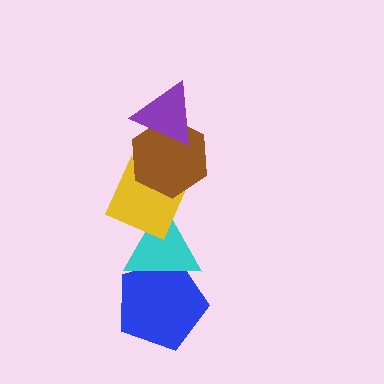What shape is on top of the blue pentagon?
The cyan triangle is on top of the blue pentagon.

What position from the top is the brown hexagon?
The brown hexagon is 2nd from the top.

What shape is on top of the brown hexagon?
The purple triangle is on top of the brown hexagon.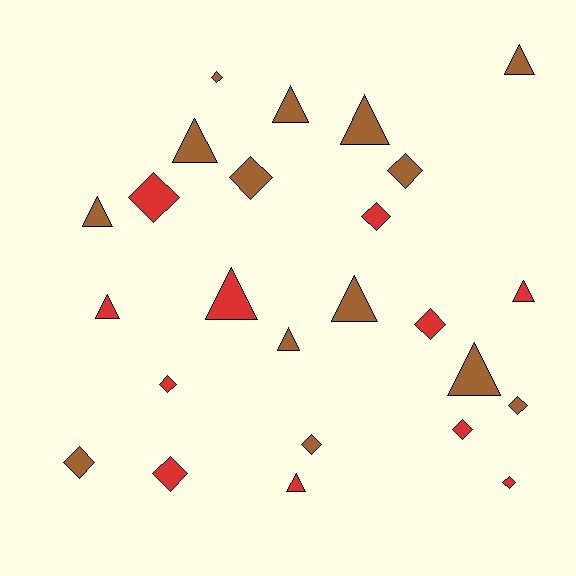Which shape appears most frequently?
Diamond, with 13 objects.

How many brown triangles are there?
There are 8 brown triangles.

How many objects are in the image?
There are 25 objects.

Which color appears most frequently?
Brown, with 14 objects.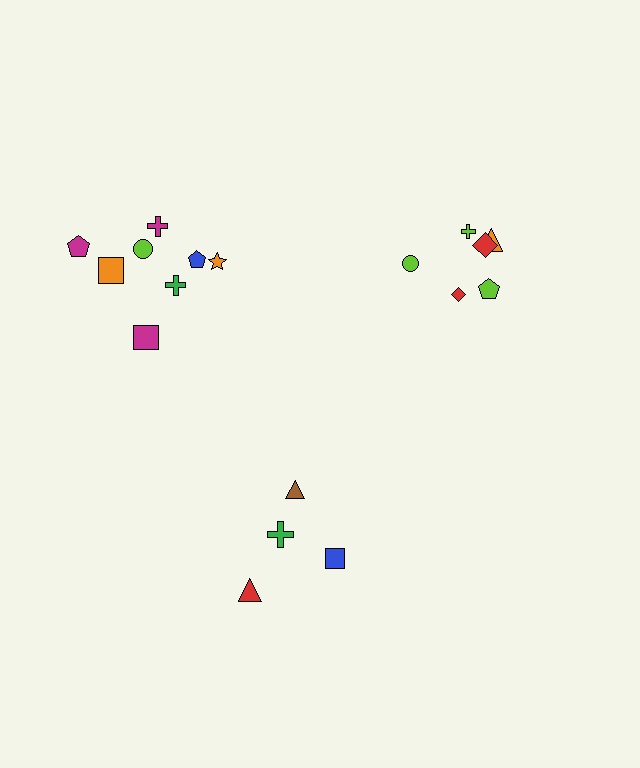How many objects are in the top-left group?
There are 8 objects.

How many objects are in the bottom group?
There are 4 objects.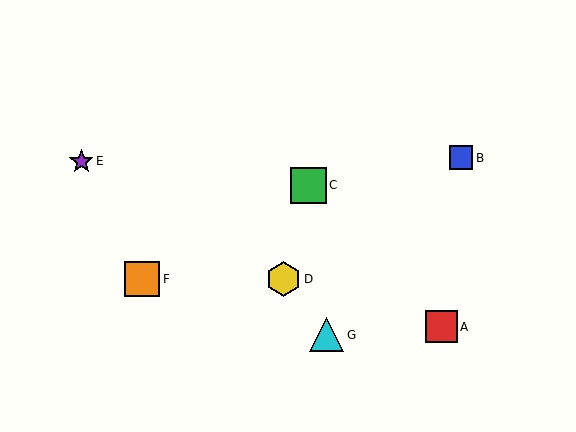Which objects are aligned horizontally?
Objects D, F are aligned horizontally.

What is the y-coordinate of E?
Object E is at y≈161.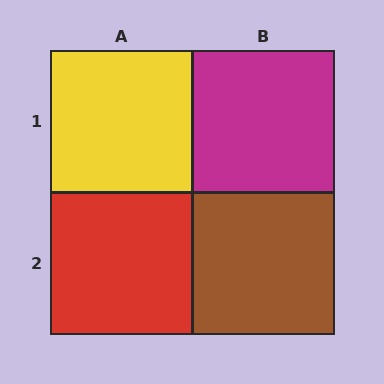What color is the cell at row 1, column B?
Magenta.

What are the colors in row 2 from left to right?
Red, brown.